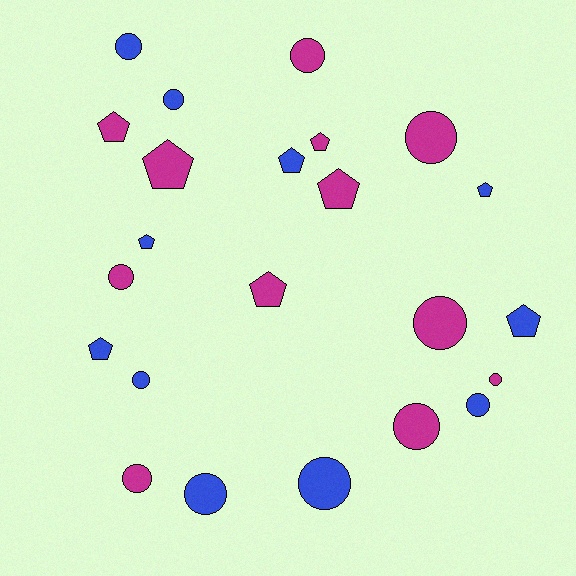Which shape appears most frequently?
Circle, with 13 objects.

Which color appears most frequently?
Magenta, with 12 objects.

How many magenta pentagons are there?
There are 5 magenta pentagons.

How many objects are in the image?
There are 23 objects.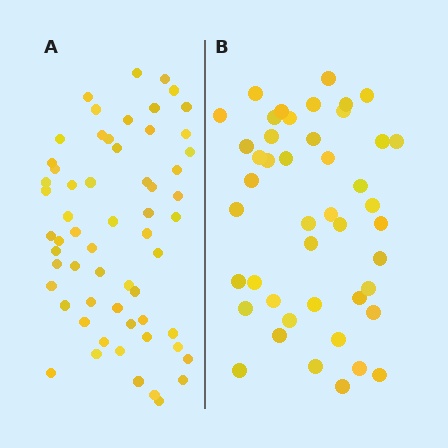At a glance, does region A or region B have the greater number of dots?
Region A (the left region) has more dots.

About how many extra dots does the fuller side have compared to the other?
Region A has approximately 15 more dots than region B.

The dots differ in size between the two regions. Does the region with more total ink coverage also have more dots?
No. Region B has more total ink coverage because its dots are larger, but region A actually contains more individual dots. Total area can be misleading — the number of items is what matters here.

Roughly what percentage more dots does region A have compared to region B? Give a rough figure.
About 35% more.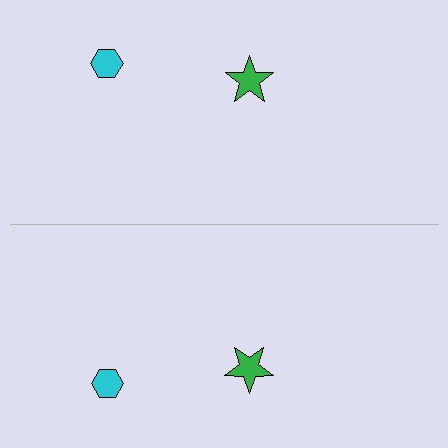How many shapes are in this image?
There are 4 shapes in this image.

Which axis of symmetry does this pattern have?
The pattern has a horizontal axis of symmetry running through the center of the image.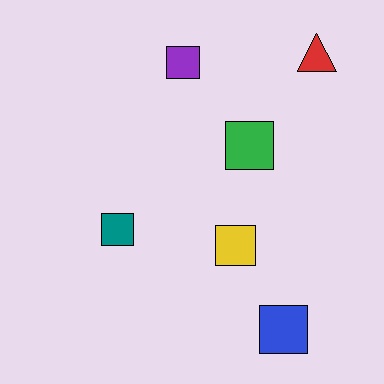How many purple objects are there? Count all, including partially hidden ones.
There is 1 purple object.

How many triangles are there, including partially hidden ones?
There is 1 triangle.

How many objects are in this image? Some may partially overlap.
There are 6 objects.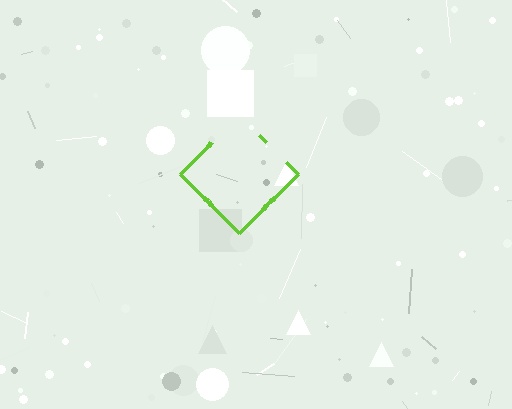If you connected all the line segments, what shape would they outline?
They would outline a diamond.